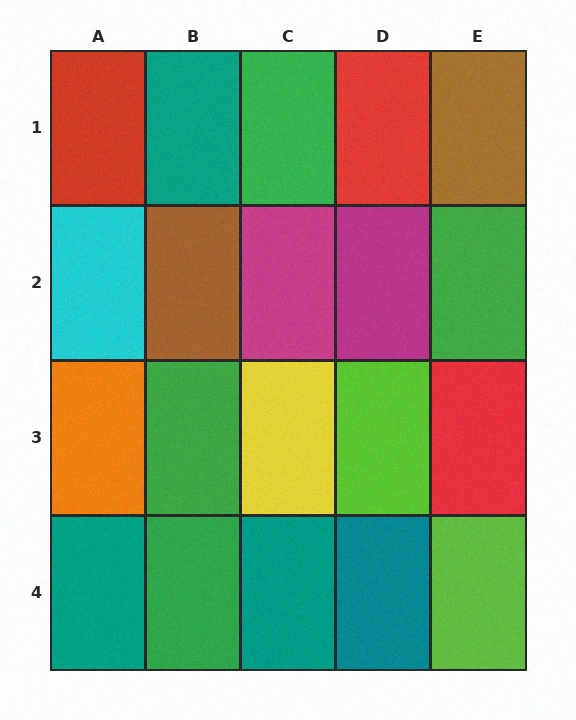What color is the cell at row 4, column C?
Teal.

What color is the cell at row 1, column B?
Teal.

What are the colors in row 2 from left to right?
Cyan, brown, magenta, magenta, green.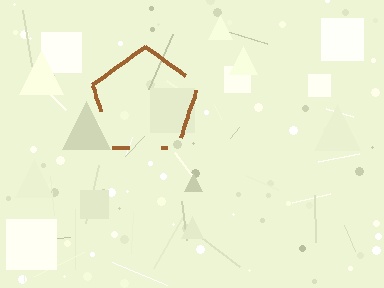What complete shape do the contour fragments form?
The contour fragments form a pentagon.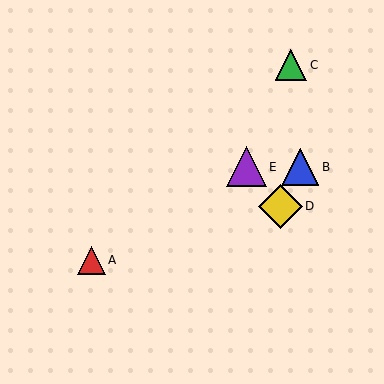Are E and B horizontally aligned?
Yes, both are at y≈167.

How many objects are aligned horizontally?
2 objects (B, E) are aligned horizontally.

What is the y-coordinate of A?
Object A is at y≈260.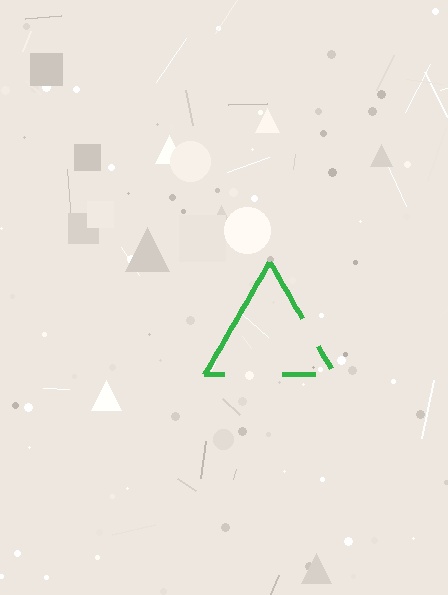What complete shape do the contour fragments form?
The contour fragments form a triangle.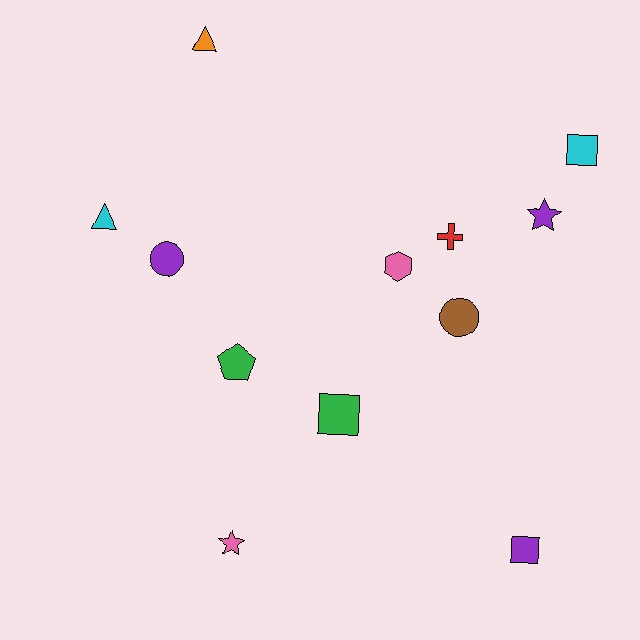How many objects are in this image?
There are 12 objects.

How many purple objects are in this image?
There are 3 purple objects.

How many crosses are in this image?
There is 1 cross.